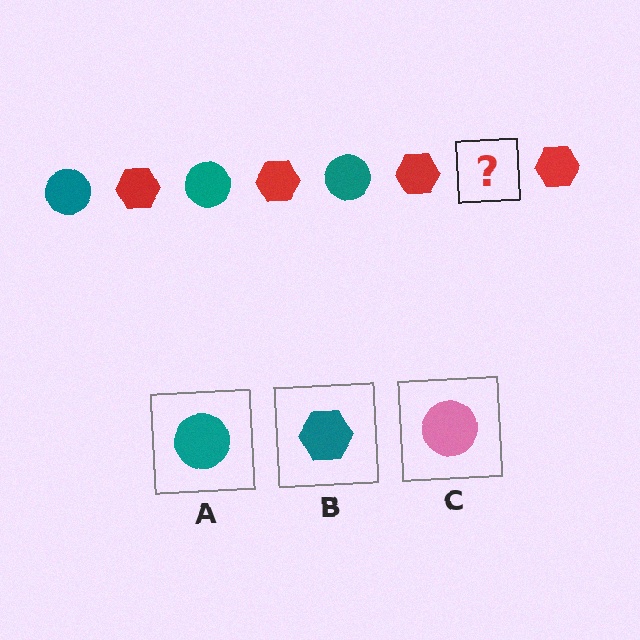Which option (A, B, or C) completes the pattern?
A.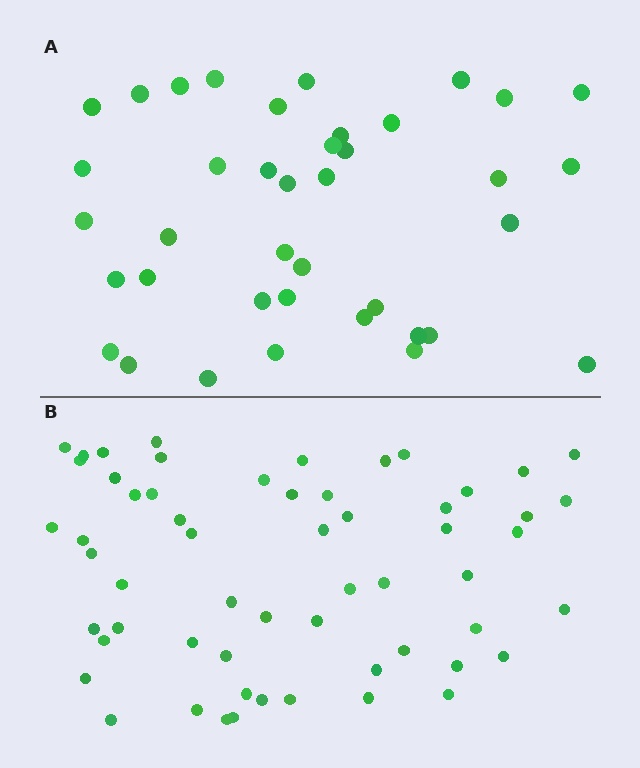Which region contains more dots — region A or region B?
Region B (the bottom region) has more dots.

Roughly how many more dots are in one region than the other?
Region B has approximately 20 more dots than region A.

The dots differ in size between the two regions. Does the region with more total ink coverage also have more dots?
No. Region A has more total ink coverage because its dots are larger, but region B actually contains more individual dots. Total area can be misleading — the number of items is what matters here.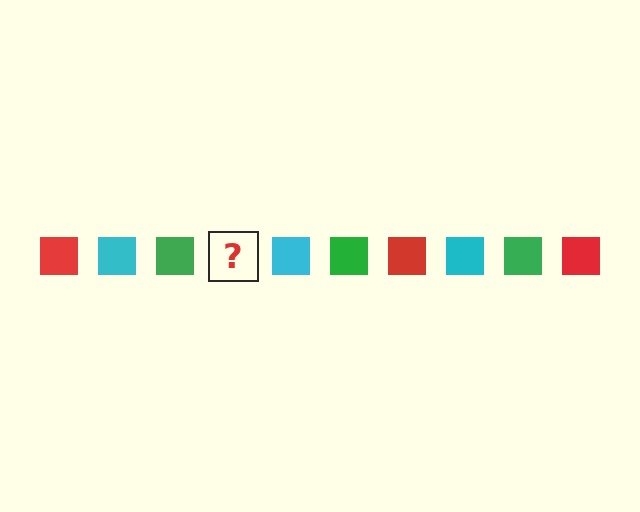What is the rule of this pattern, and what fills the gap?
The rule is that the pattern cycles through red, cyan, green squares. The gap should be filled with a red square.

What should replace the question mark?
The question mark should be replaced with a red square.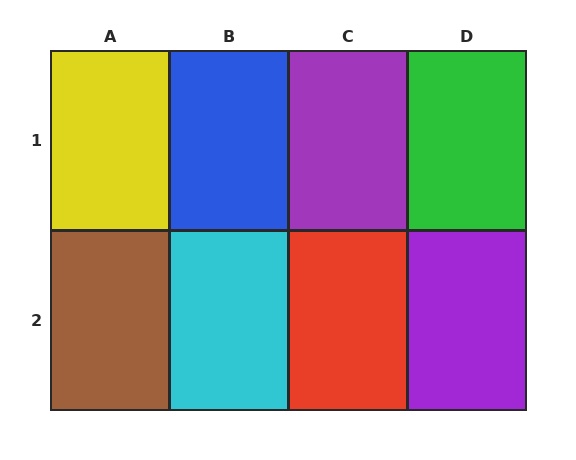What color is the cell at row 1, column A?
Yellow.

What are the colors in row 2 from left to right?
Brown, cyan, red, purple.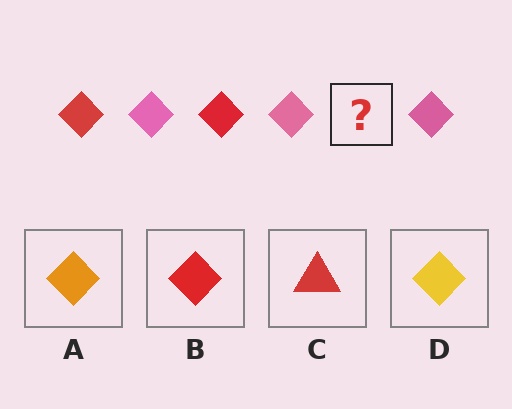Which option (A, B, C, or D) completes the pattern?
B.